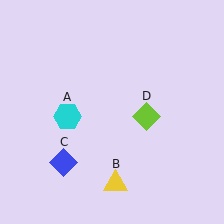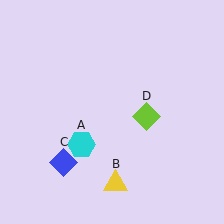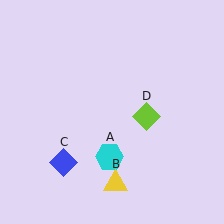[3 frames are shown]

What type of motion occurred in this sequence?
The cyan hexagon (object A) rotated counterclockwise around the center of the scene.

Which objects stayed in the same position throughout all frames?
Yellow triangle (object B) and blue diamond (object C) and lime diamond (object D) remained stationary.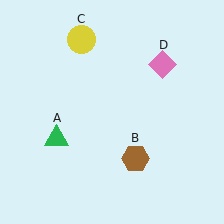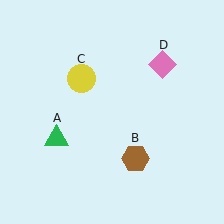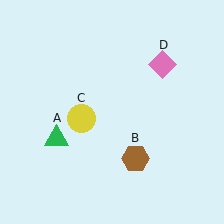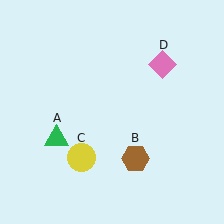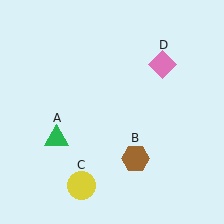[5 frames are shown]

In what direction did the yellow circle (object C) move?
The yellow circle (object C) moved down.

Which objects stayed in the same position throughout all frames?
Green triangle (object A) and brown hexagon (object B) and pink diamond (object D) remained stationary.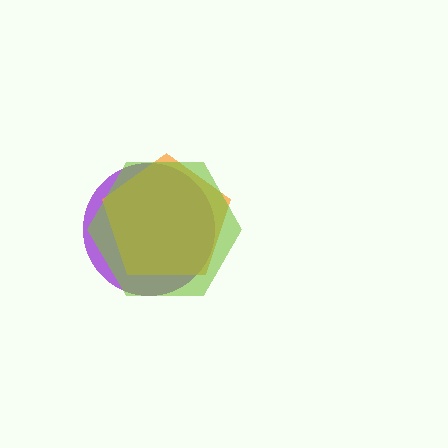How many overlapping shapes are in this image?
There are 3 overlapping shapes in the image.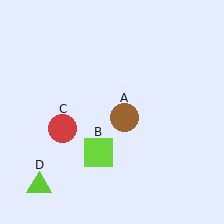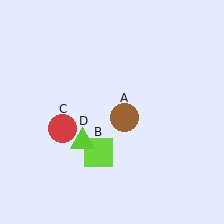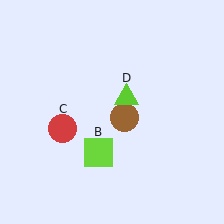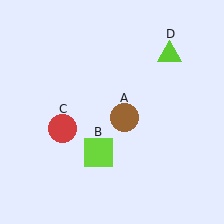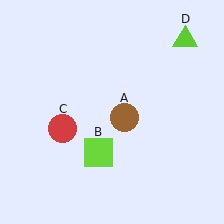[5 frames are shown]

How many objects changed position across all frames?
1 object changed position: lime triangle (object D).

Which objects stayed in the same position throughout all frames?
Brown circle (object A) and lime square (object B) and red circle (object C) remained stationary.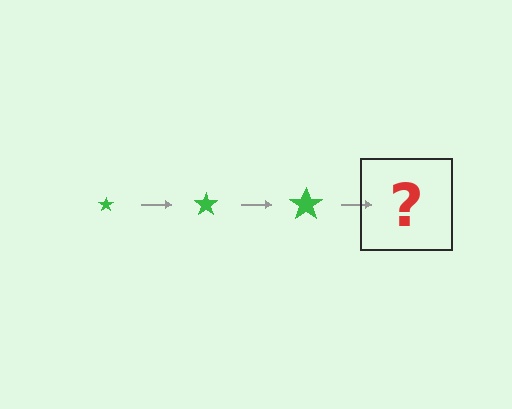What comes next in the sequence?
The next element should be a green star, larger than the previous one.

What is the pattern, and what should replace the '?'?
The pattern is that the star gets progressively larger each step. The '?' should be a green star, larger than the previous one.